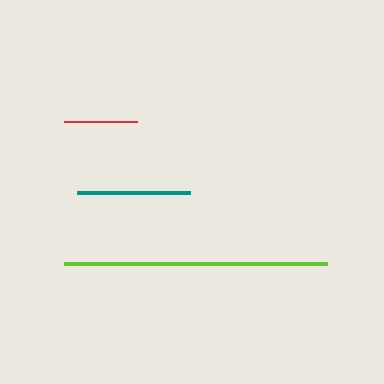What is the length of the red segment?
The red segment is approximately 72 pixels long.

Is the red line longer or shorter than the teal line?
The teal line is longer than the red line.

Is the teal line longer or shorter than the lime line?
The lime line is longer than the teal line.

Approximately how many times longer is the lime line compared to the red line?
The lime line is approximately 3.6 times the length of the red line.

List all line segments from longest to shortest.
From longest to shortest: lime, teal, red.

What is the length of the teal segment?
The teal segment is approximately 113 pixels long.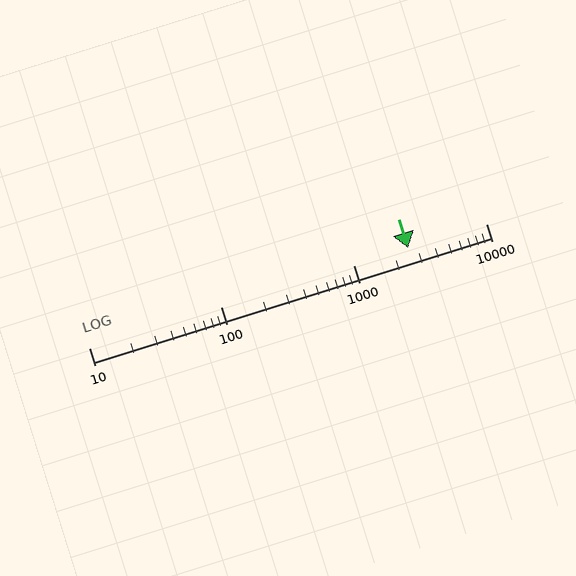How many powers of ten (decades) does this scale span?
The scale spans 3 decades, from 10 to 10000.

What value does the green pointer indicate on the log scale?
The pointer indicates approximately 2600.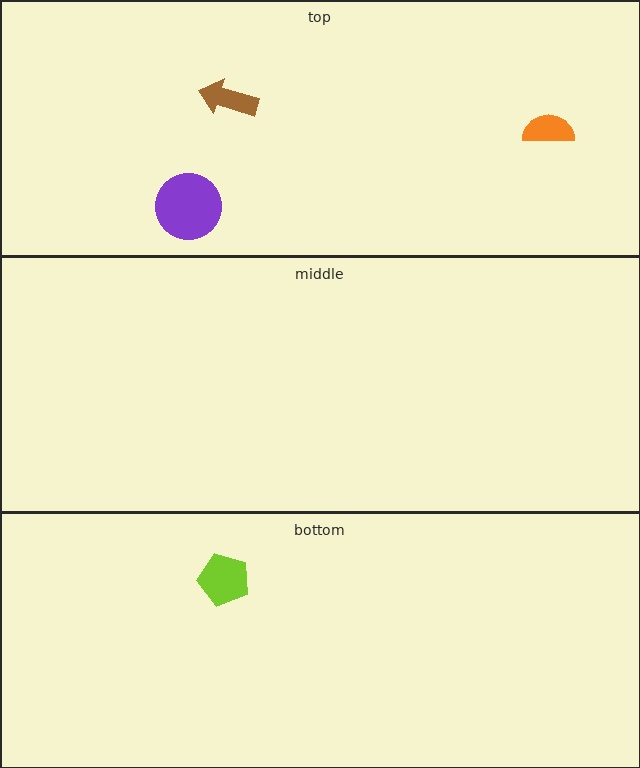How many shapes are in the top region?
3.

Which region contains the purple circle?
The top region.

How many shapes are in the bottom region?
1.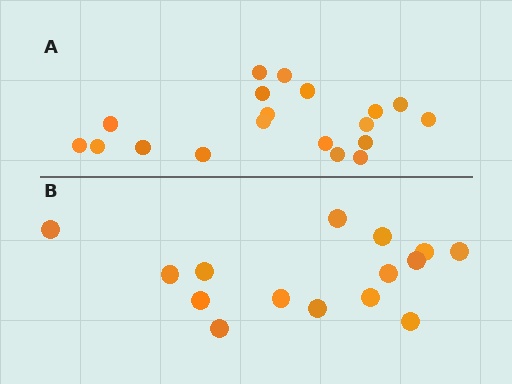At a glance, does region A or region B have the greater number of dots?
Region A (the top region) has more dots.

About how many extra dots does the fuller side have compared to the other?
Region A has about 4 more dots than region B.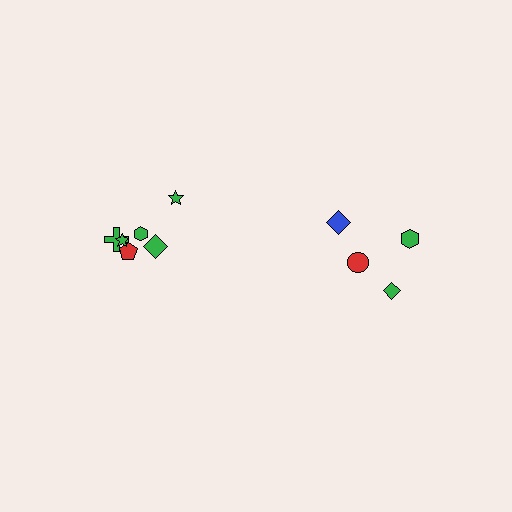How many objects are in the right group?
There are 4 objects.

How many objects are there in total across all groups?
There are 10 objects.